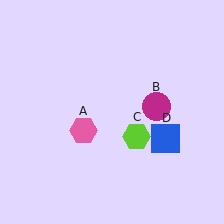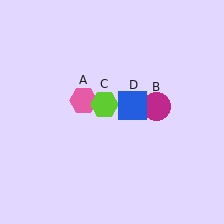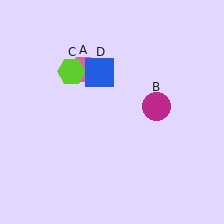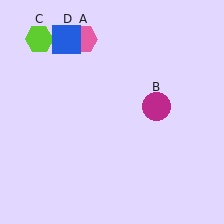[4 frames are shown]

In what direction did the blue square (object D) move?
The blue square (object D) moved up and to the left.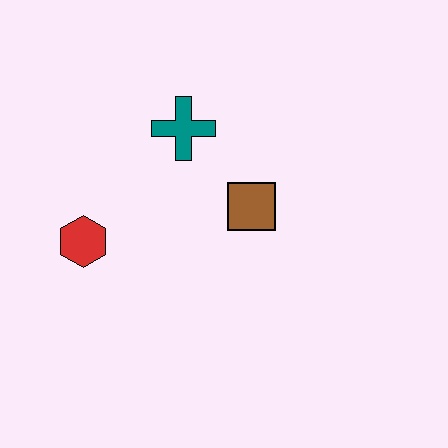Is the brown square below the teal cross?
Yes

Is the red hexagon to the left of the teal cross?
Yes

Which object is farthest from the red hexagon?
The brown square is farthest from the red hexagon.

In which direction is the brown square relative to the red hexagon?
The brown square is to the right of the red hexagon.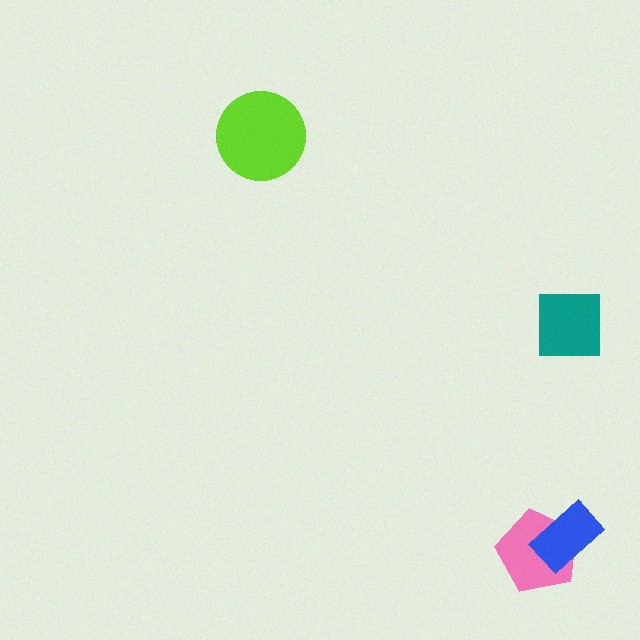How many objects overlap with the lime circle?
0 objects overlap with the lime circle.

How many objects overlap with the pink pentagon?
1 object overlaps with the pink pentagon.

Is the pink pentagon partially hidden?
Yes, it is partially covered by another shape.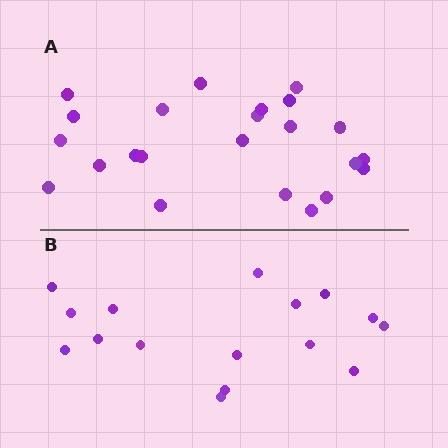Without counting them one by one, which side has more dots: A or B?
Region A (the top region) has more dots.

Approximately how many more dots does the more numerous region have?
Region A has roughly 8 or so more dots than region B.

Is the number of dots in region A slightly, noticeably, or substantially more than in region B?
Region A has noticeably more, but not dramatically so. The ratio is roughly 1.4 to 1.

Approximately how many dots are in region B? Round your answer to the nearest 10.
About 20 dots. (The exact count is 16, which rounds to 20.)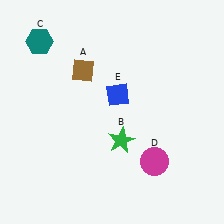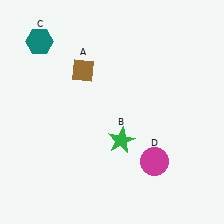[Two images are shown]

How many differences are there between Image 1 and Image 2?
There is 1 difference between the two images.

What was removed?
The blue diamond (E) was removed in Image 2.